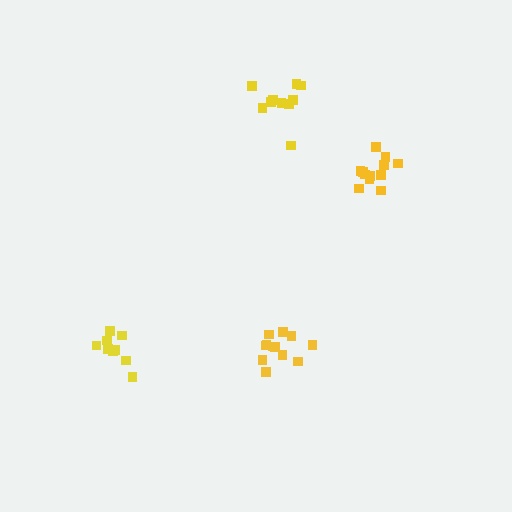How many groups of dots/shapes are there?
There are 4 groups.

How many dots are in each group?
Group 1: 9 dots, Group 2: 12 dots, Group 3: 12 dots, Group 4: 10 dots (43 total).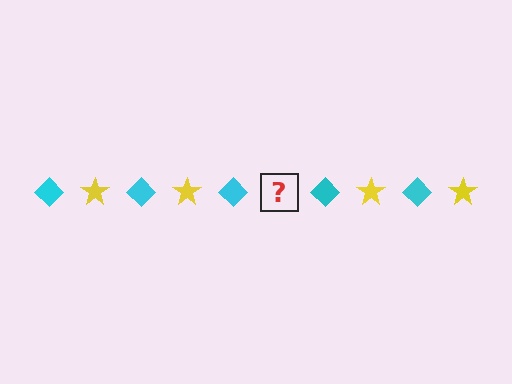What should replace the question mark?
The question mark should be replaced with a yellow star.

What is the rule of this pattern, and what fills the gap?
The rule is that the pattern alternates between cyan diamond and yellow star. The gap should be filled with a yellow star.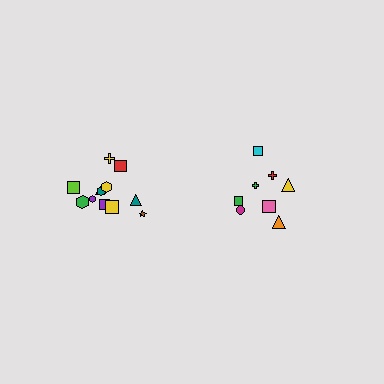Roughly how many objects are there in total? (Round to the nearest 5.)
Roughly 20 objects in total.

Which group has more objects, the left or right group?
The left group.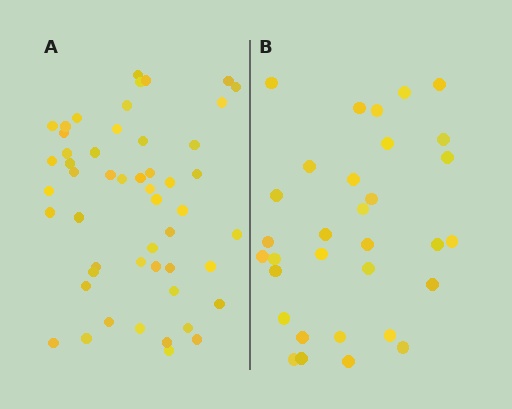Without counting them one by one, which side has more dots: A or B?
Region A (the left region) has more dots.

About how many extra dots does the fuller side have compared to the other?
Region A has approximately 20 more dots than region B.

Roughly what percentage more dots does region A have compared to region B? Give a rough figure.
About 60% more.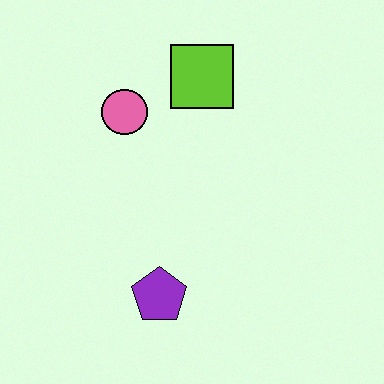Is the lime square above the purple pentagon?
Yes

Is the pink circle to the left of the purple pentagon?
Yes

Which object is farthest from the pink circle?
The purple pentagon is farthest from the pink circle.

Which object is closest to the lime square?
The pink circle is closest to the lime square.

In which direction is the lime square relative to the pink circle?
The lime square is to the right of the pink circle.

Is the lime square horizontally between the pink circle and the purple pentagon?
No